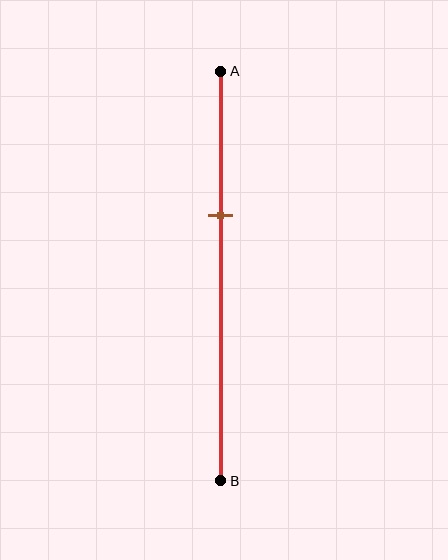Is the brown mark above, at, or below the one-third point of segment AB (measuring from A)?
The brown mark is approximately at the one-third point of segment AB.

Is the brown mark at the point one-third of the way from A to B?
Yes, the mark is approximately at the one-third point.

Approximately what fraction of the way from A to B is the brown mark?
The brown mark is approximately 35% of the way from A to B.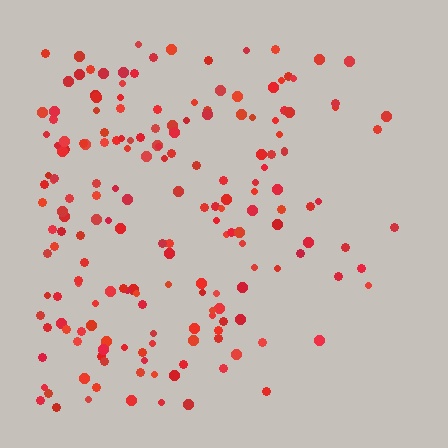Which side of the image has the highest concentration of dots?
The left.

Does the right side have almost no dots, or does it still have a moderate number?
Still a moderate number, just noticeably fewer than the left.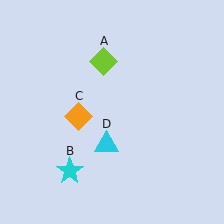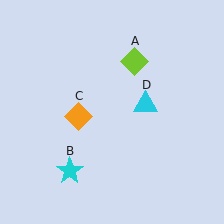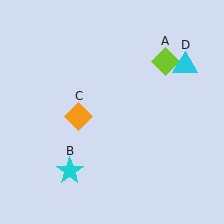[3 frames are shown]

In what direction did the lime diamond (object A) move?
The lime diamond (object A) moved right.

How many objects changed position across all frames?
2 objects changed position: lime diamond (object A), cyan triangle (object D).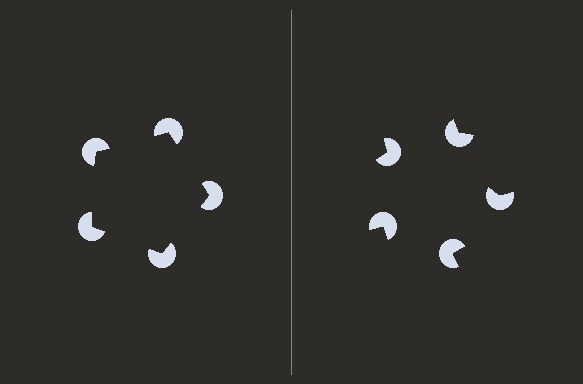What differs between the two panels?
The pac-man discs are positioned identically on both sides; only the wedge orientations differ. On the left they align to a pentagon; on the right they are misaligned.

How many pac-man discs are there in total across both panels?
10 — 5 on each side.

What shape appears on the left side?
An illusory pentagon.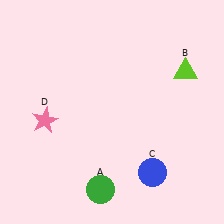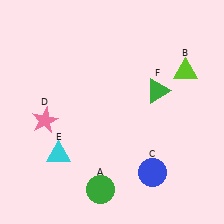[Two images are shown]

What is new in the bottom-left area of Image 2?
A cyan triangle (E) was added in the bottom-left area of Image 2.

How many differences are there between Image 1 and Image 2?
There are 2 differences between the two images.